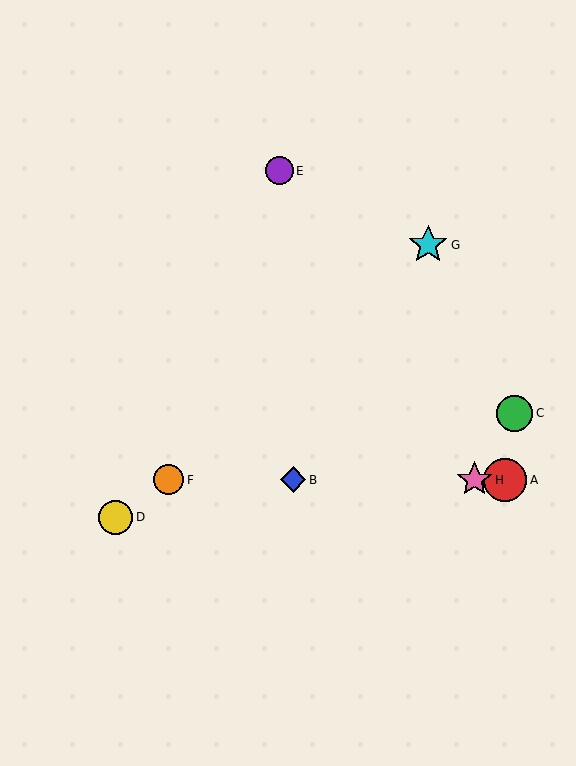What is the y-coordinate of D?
Object D is at y≈517.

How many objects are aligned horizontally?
4 objects (A, B, F, H) are aligned horizontally.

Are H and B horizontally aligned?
Yes, both are at y≈480.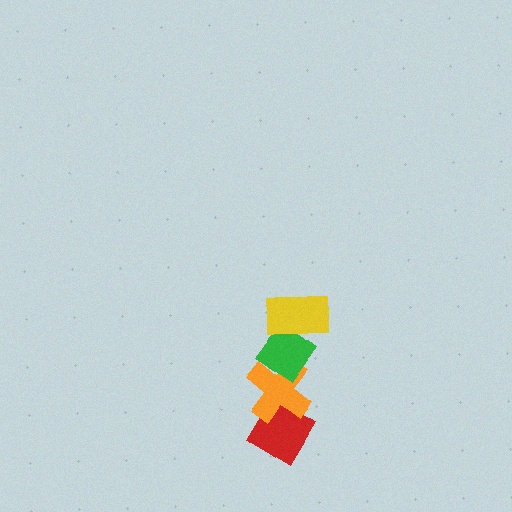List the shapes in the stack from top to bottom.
From top to bottom: the yellow rectangle, the green diamond, the orange cross, the red diamond.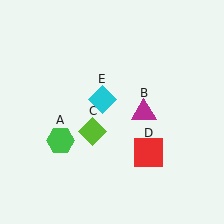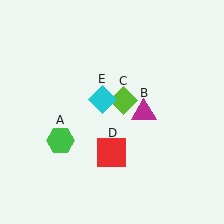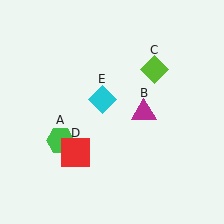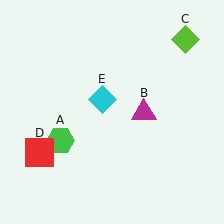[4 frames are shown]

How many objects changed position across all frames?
2 objects changed position: lime diamond (object C), red square (object D).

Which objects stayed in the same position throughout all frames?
Green hexagon (object A) and magenta triangle (object B) and cyan diamond (object E) remained stationary.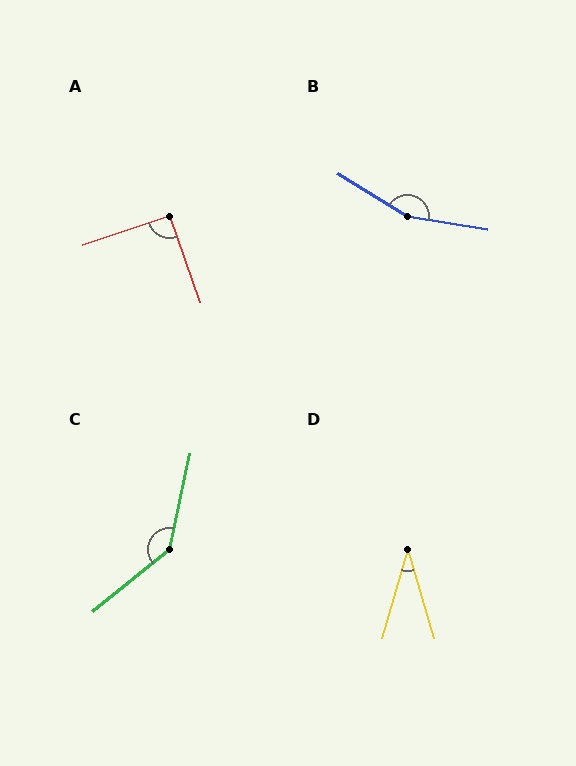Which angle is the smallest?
D, at approximately 32 degrees.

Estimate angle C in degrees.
Approximately 141 degrees.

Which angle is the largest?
B, at approximately 157 degrees.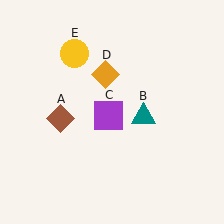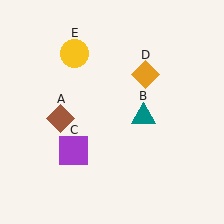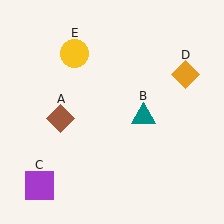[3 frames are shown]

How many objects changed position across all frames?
2 objects changed position: purple square (object C), orange diamond (object D).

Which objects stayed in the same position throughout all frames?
Brown diamond (object A) and teal triangle (object B) and yellow circle (object E) remained stationary.